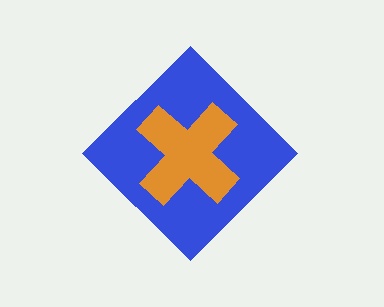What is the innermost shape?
The orange cross.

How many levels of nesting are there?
2.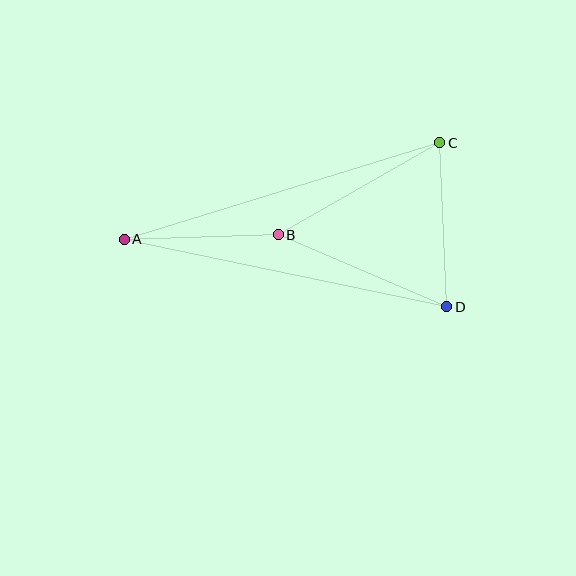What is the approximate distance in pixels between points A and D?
The distance between A and D is approximately 330 pixels.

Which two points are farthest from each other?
Points A and C are farthest from each other.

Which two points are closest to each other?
Points A and B are closest to each other.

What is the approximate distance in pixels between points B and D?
The distance between B and D is approximately 183 pixels.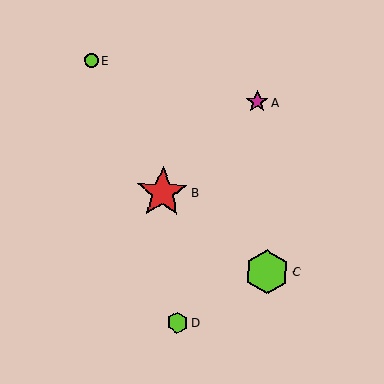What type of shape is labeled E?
Shape E is a lime circle.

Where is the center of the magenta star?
The center of the magenta star is at (257, 102).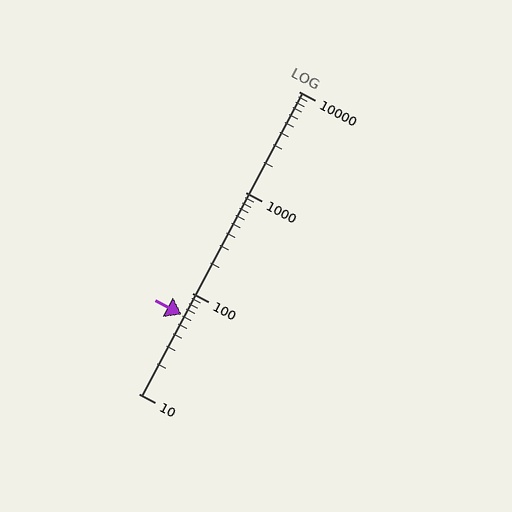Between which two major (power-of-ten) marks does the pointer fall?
The pointer is between 10 and 100.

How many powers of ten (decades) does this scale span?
The scale spans 3 decades, from 10 to 10000.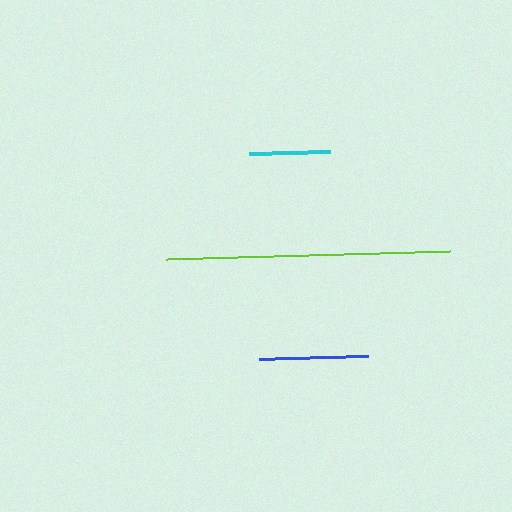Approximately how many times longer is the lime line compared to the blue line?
The lime line is approximately 2.6 times the length of the blue line.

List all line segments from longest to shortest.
From longest to shortest: lime, blue, cyan.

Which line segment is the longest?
The lime line is the longest at approximately 284 pixels.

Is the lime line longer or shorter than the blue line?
The lime line is longer than the blue line.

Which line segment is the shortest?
The cyan line is the shortest at approximately 81 pixels.